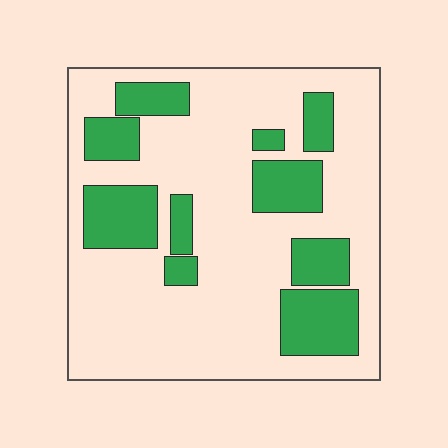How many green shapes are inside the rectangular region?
10.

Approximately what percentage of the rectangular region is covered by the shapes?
Approximately 25%.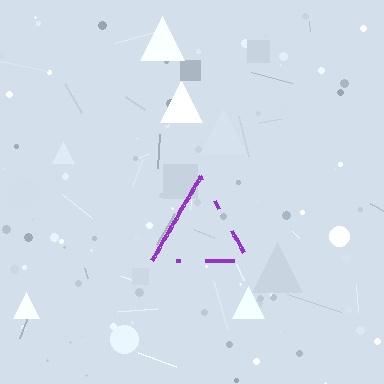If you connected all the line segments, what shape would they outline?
They would outline a triangle.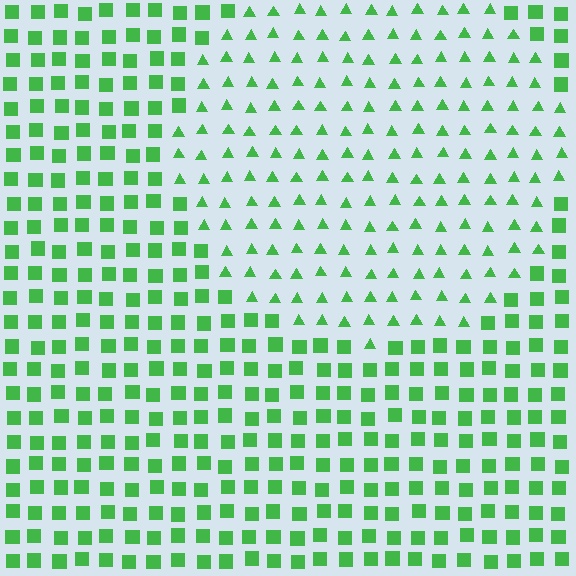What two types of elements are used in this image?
The image uses triangles inside the circle region and squares outside it.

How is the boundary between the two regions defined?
The boundary is defined by a change in element shape: triangles inside vs. squares outside. All elements share the same color and spacing.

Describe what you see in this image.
The image is filled with small green elements arranged in a uniform grid. A circle-shaped region contains triangles, while the surrounding area contains squares. The boundary is defined purely by the change in element shape.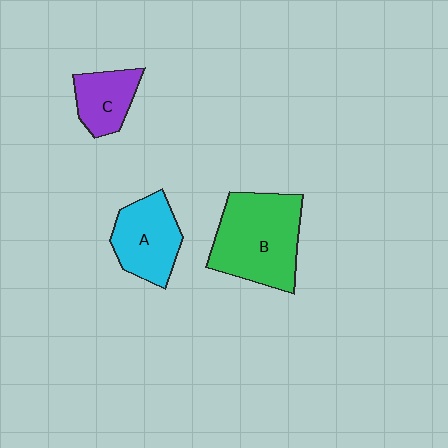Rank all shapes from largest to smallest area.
From largest to smallest: B (green), A (cyan), C (purple).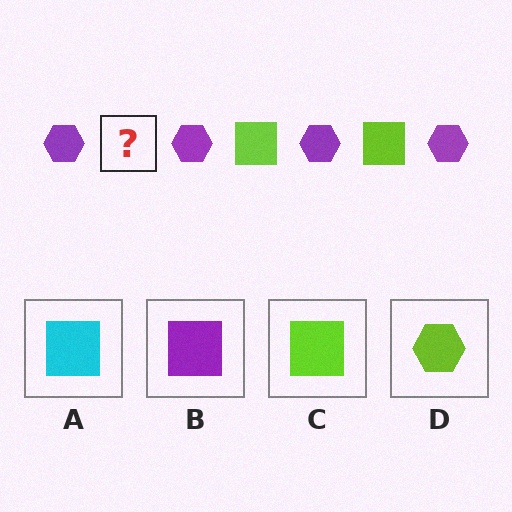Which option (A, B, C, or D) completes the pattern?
C.